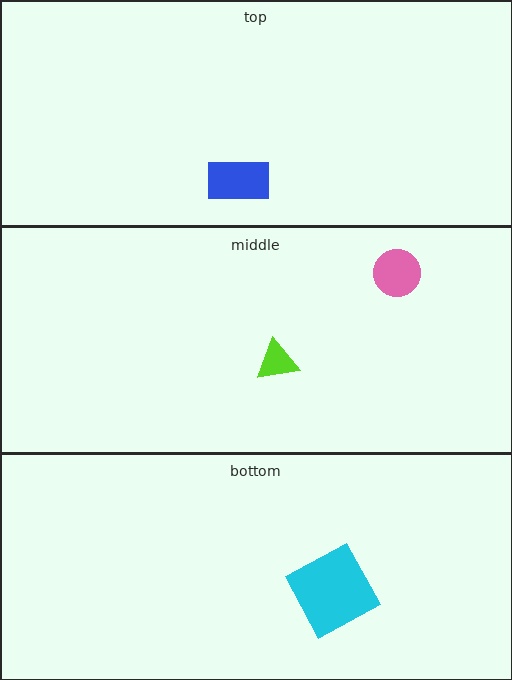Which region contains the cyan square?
The bottom region.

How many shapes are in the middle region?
2.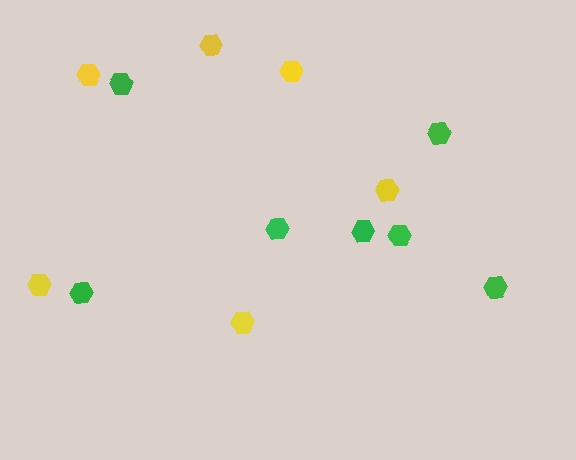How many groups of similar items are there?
There are 2 groups: one group of green hexagons (7) and one group of yellow hexagons (6).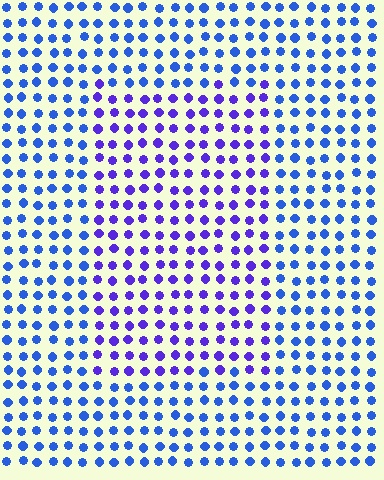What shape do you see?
I see a rectangle.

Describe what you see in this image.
The image is filled with small blue elements in a uniform arrangement. A rectangle-shaped region is visible where the elements are tinted to a slightly different hue, forming a subtle color boundary.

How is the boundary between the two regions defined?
The boundary is defined purely by a slight shift in hue (about 34 degrees). Spacing, size, and orientation are identical on both sides.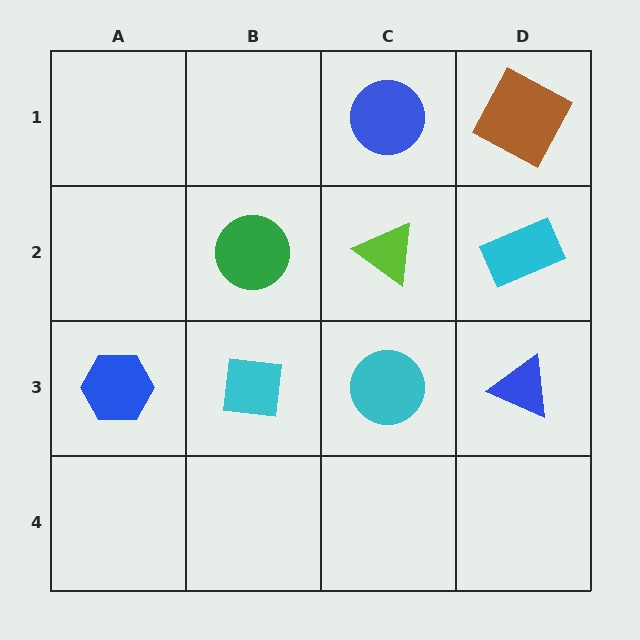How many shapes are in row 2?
3 shapes.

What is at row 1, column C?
A blue circle.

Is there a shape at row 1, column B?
No, that cell is empty.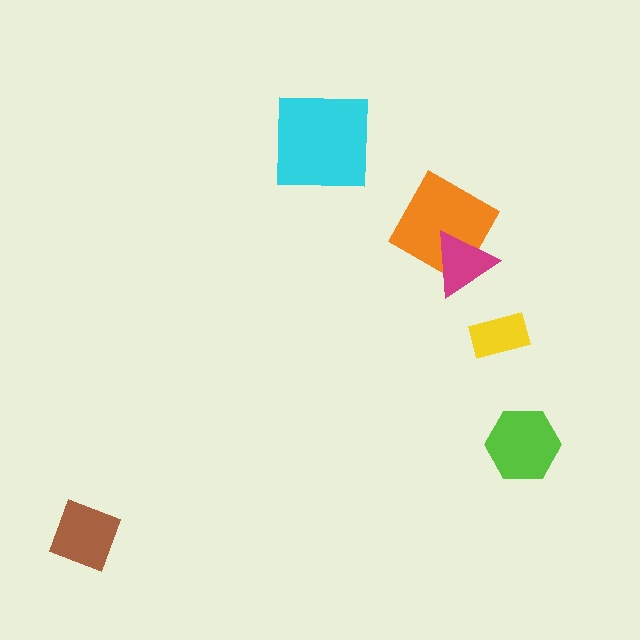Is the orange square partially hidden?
Yes, it is partially covered by another shape.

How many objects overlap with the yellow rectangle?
0 objects overlap with the yellow rectangle.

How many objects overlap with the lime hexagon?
0 objects overlap with the lime hexagon.